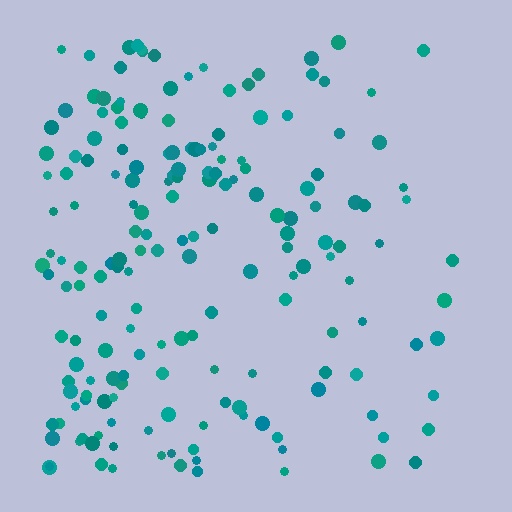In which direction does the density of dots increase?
From right to left, with the left side densest.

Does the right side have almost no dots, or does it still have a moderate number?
Still a moderate number, just noticeably fewer than the left.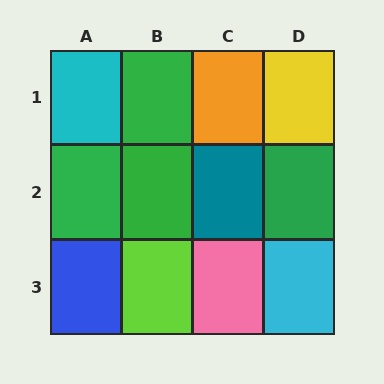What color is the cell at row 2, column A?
Green.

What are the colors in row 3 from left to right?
Blue, lime, pink, cyan.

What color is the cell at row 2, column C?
Teal.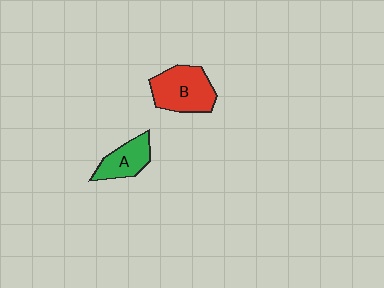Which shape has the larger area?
Shape B (red).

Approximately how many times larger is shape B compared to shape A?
Approximately 1.5 times.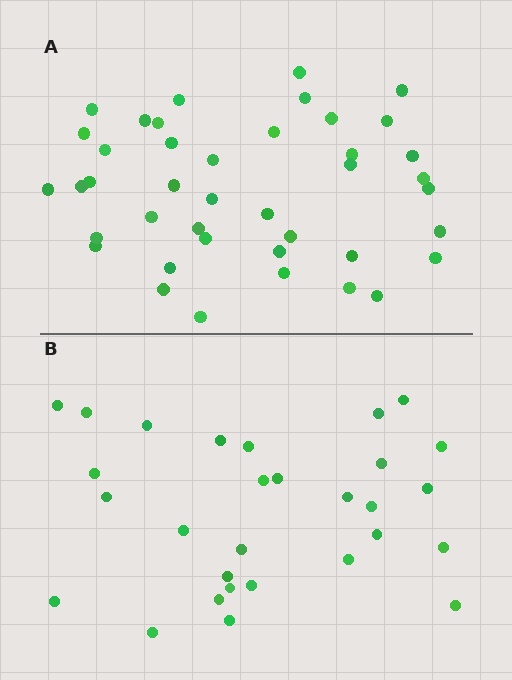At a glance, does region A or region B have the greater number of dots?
Region A (the top region) has more dots.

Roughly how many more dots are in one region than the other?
Region A has roughly 12 or so more dots than region B.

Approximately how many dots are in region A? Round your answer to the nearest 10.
About 40 dots. (The exact count is 41, which rounds to 40.)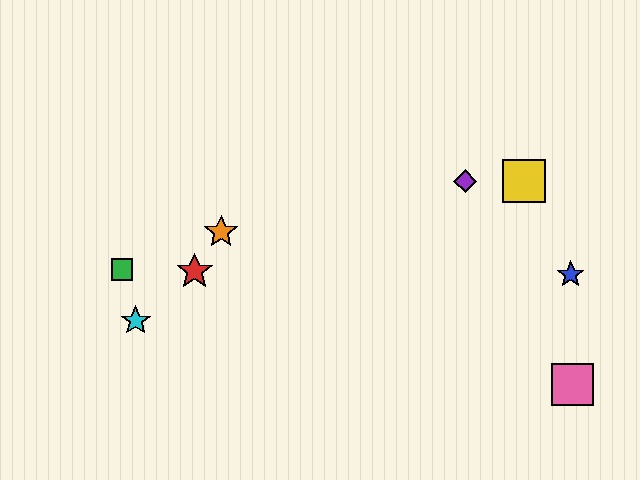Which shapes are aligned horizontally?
The yellow square, the purple diamond are aligned horizontally.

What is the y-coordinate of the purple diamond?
The purple diamond is at y≈181.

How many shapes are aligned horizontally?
2 shapes (the yellow square, the purple diamond) are aligned horizontally.